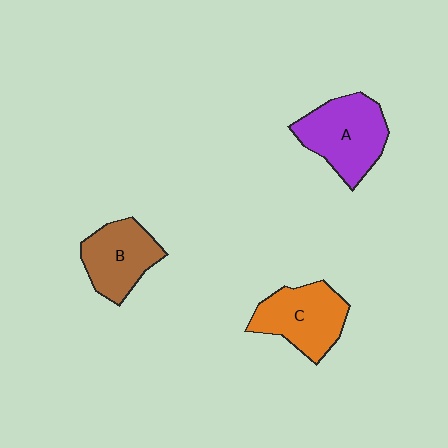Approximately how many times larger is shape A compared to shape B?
Approximately 1.2 times.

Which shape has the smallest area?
Shape B (brown).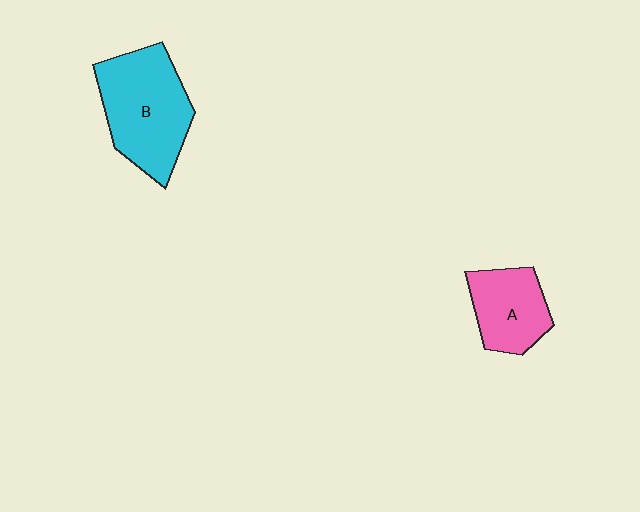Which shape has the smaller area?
Shape A (pink).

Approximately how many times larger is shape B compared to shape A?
Approximately 1.6 times.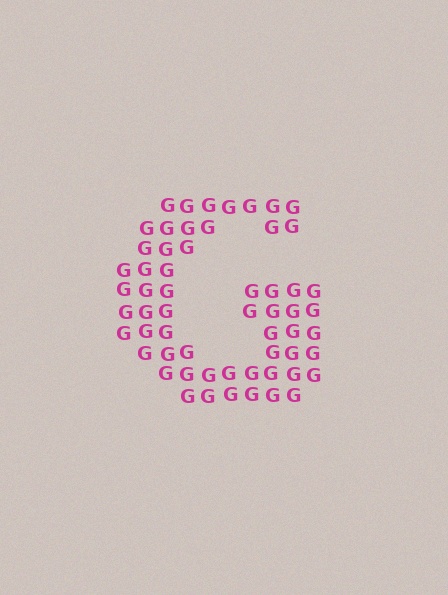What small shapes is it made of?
It is made of small letter G's.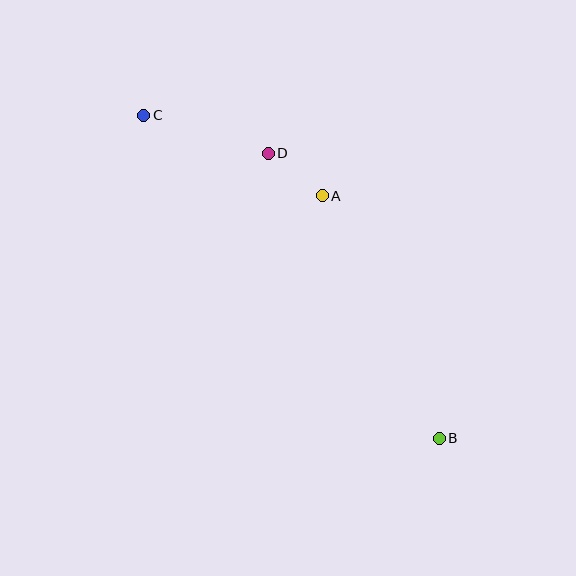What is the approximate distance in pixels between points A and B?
The distance between A and B is approximately 270 pixels.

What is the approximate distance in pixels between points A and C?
The distance between A and C is approximately 196 pixels.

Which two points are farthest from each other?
Points B and C are farthest from each other.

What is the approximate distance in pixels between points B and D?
The distance between B and D is approximately 332 pixels.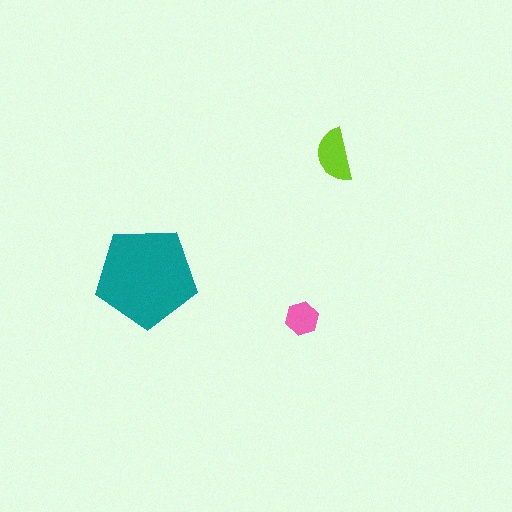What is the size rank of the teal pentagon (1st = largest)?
1st.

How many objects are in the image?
There are 3 objects in the image.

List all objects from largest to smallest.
The teal pentagon, the lime semicircle, the pink hexagon.